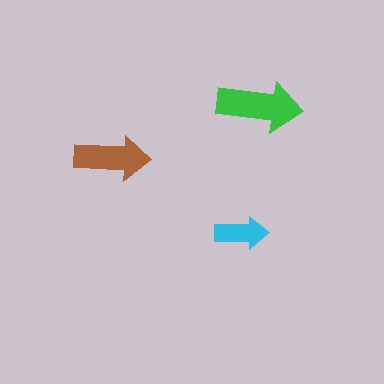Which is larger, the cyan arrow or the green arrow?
The green one.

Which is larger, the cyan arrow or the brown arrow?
The brown one.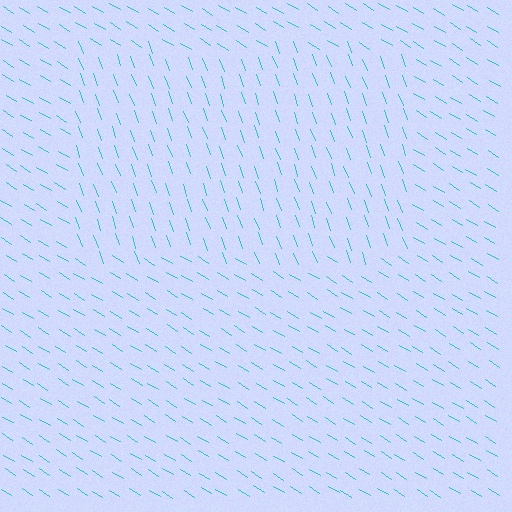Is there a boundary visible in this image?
Yes, there is a texture boundary formed by a change in line orientation.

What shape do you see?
I see a rectangle.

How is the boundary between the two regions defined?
The boundary is defined purely by a change in line orientation (approximately 38 degrees difference). All lines are the same color and thickness.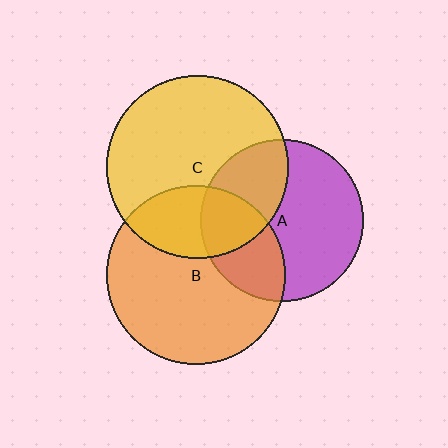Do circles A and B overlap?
Yes.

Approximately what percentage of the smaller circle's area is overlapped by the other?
Approximately 30%.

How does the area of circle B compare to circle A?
Approximately 1.2 times.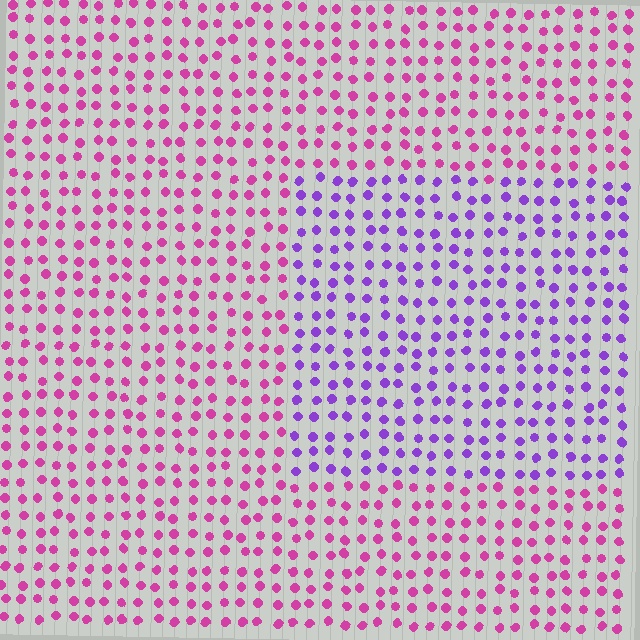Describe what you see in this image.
The image is filled with small magenta elements in a uniform arrangement. A rectangle-shaped region is visible where the elements are tinted to a slightly different hue, forming a subtle color boundary.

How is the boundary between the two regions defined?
The boundary is defined purely by a slight shift in hue (about 47 degrees). Spacing, size, and orientation are identical on both sides.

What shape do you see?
I see a rectangle.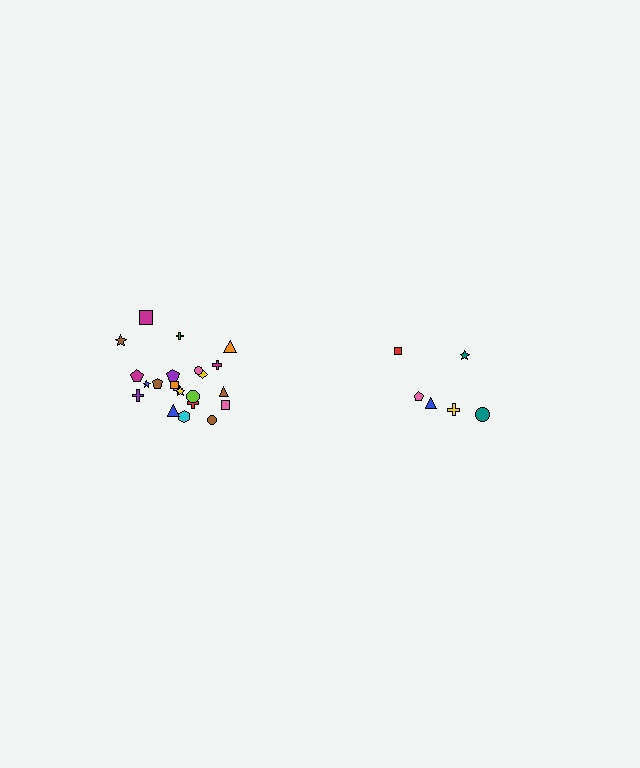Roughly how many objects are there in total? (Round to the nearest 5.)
Roughly 30 objects in total.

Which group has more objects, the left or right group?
The left group.